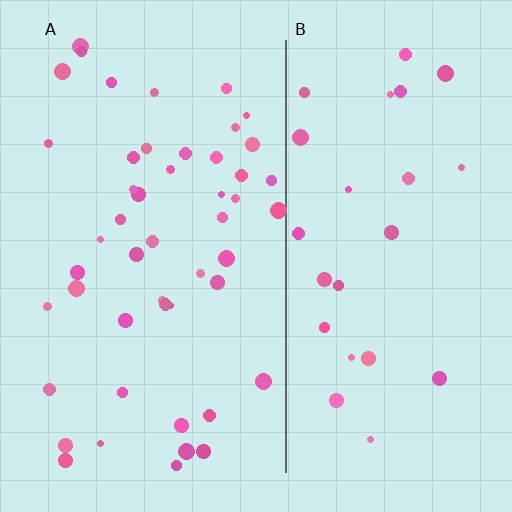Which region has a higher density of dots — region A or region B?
A (the left).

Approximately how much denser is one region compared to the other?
Approximately 1.9× — region A over region B.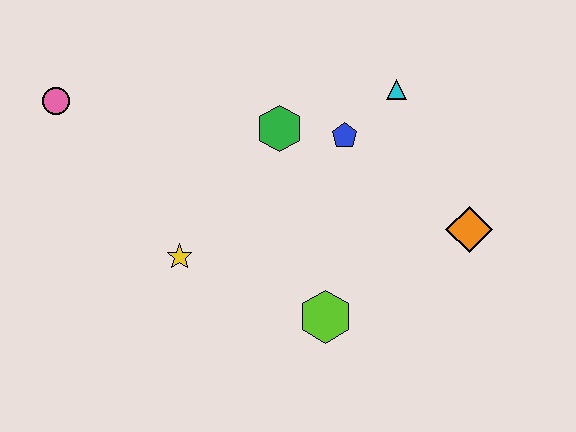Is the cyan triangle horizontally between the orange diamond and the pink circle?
Yes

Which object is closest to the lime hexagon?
The yellow star is closest to the lime hexagon.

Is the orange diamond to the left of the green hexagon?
No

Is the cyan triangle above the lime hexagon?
Yes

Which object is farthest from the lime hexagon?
The pink circle is farthest from the lime hexagon.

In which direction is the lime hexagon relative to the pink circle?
The lime hexagon is to the right of the pink circle.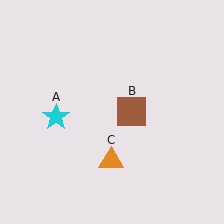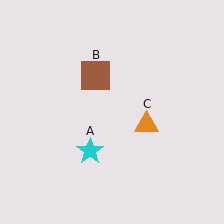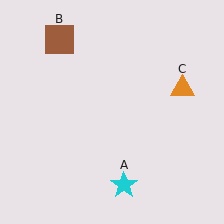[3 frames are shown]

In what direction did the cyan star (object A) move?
The cyan star (object A) moved down and to the right.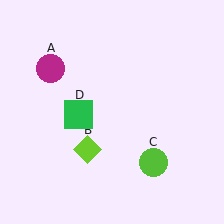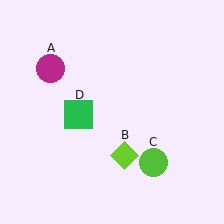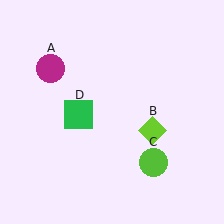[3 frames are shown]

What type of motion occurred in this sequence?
The lime diamond (object B) rotated counterclockwise around the center of the scene.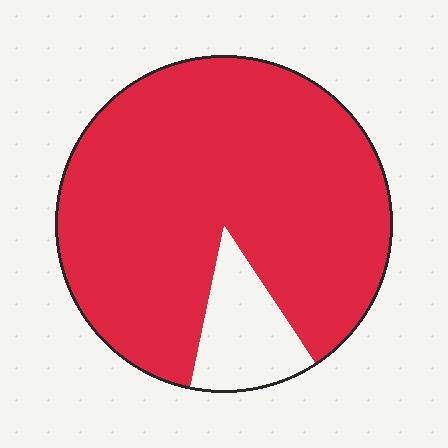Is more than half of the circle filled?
Yes.